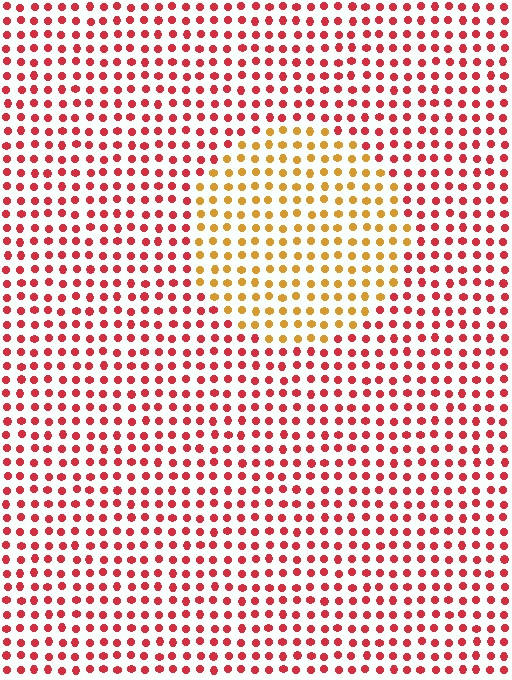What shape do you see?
I see a circle.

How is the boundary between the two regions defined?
The boundary is defined purely by a slight shift in hue (about 46 degrees). Spacing, size, and orientation are identical on both sides.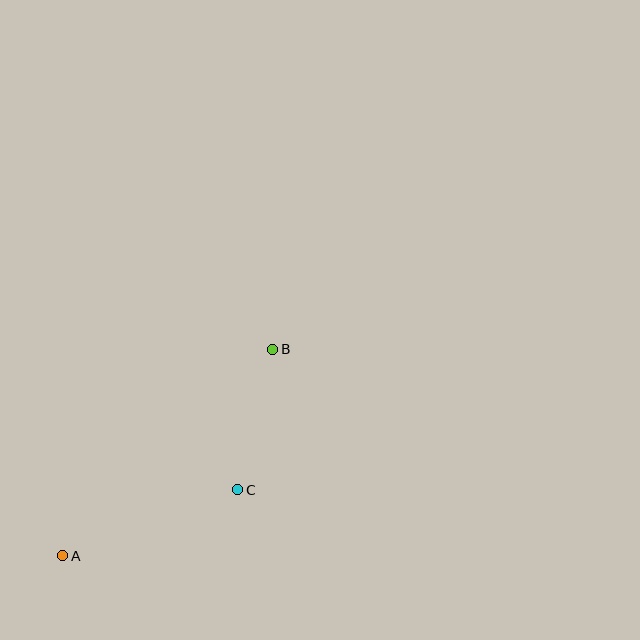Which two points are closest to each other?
Points B and C are closest to each other.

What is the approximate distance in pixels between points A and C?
The distance between A and C is approximately 187 pixels.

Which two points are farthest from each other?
Points A and B are farthest from each other.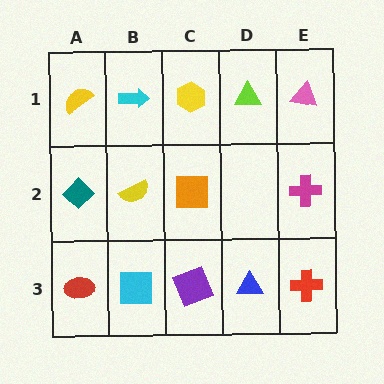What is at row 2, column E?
A magenta cross.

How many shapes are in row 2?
4 shapes.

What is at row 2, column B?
A yellow semicircle.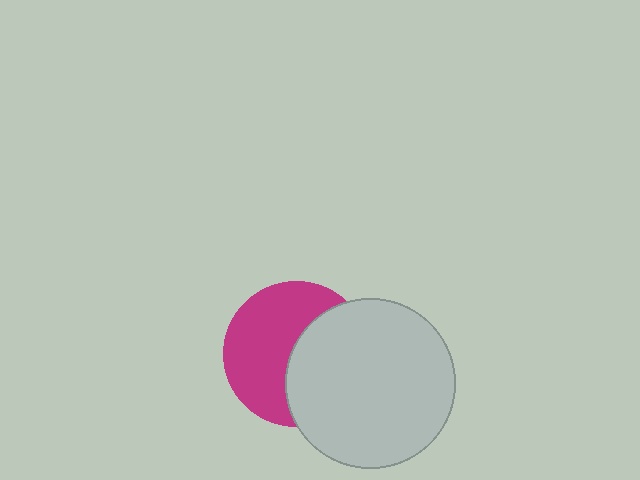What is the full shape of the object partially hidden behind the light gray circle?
The partially hidden object is a magenta circle.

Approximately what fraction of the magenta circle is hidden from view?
Roughly 45% of the magenta circle is hidden behind the light gray circle.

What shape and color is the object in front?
The object in front is a light gray circle.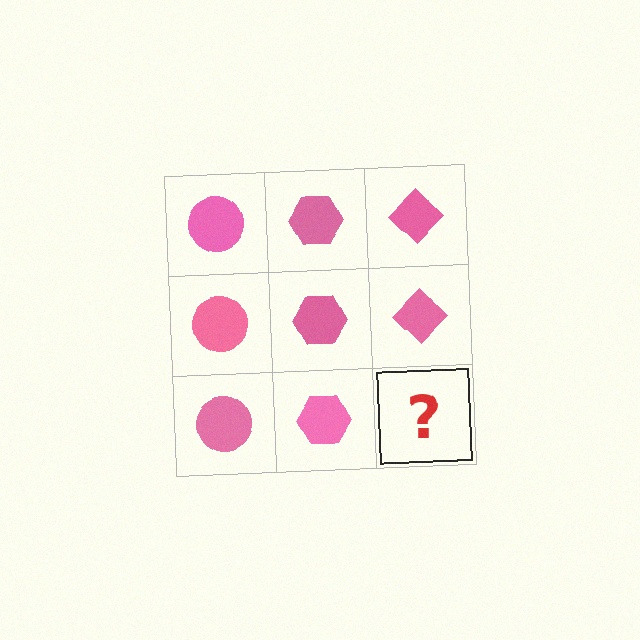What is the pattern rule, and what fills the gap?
The rule is that each column has a consistent shape. The gap should be filled with a pink diamond.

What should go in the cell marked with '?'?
The missing cell should contain a pink diamond.